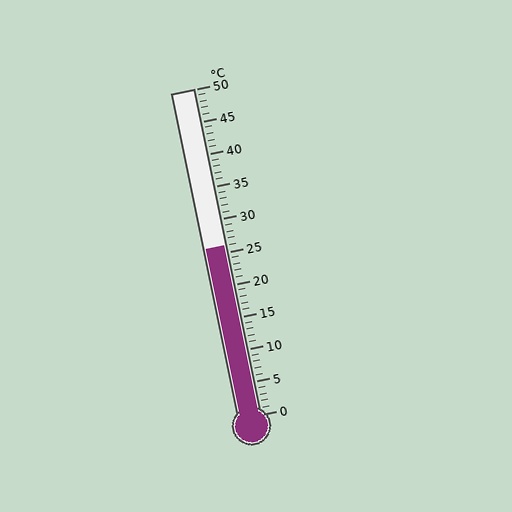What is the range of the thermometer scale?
The thermometer scale ranges from 0°C to 50°C.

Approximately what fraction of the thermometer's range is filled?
The thermometer is filled to approximately 50% of its range.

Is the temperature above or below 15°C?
The temperature is above 15°C.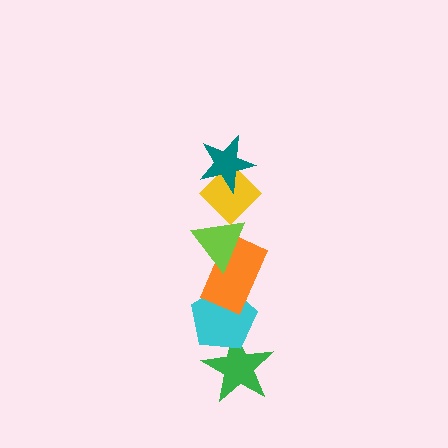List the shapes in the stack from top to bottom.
From top to bottom: the teal star, the yellow diamond, the lime triangle, the orange rectangle, the cyan pentagon, the green star.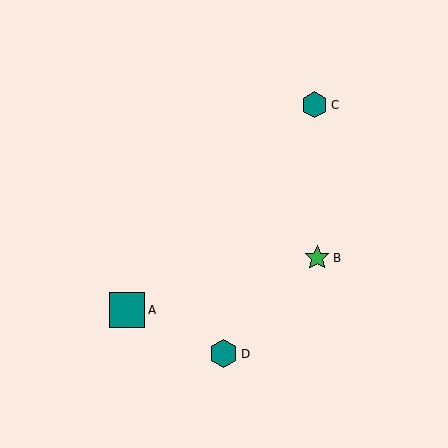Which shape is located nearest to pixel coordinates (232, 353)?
The teal hexagon (labeled D) at (224, 354) is nearest to that location.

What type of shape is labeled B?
Shape B is a green star.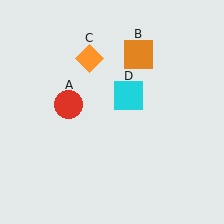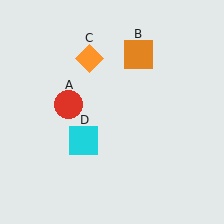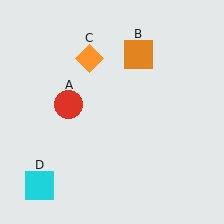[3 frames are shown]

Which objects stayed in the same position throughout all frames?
Red circle (object A) and orange square (object B) and orange diamond (object C) remained stationary.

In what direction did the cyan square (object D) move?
The cyan square (object D) moved down and to the left.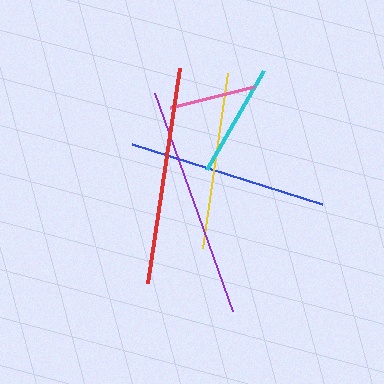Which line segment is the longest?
The purple line is the longest at approximately 231 pixels.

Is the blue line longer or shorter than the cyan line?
The blue line is longer than the cyan line.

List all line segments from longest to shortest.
From longest to shortest: purple, red, blue, yellow, cyan, pink.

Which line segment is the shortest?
The pink line is the shortest at approximately 87 pixels.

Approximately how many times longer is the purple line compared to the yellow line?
The purple line is approximately 1.3 times the length of the yellow line.